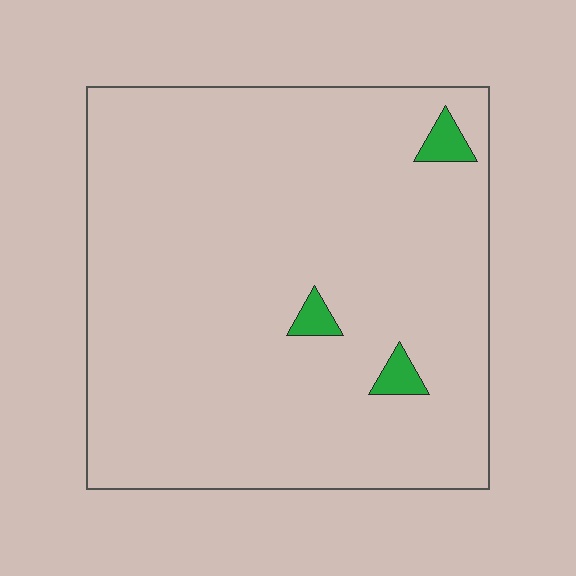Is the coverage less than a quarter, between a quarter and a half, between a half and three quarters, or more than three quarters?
Less than a quarter.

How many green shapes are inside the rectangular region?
3.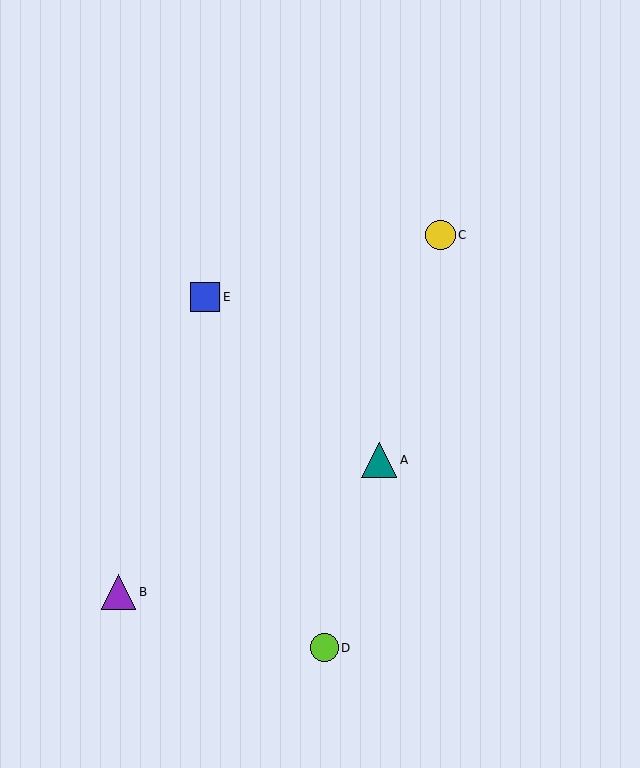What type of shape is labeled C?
Shape C is a yellow circle.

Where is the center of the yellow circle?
The center of the yellow circle is at (440, 235).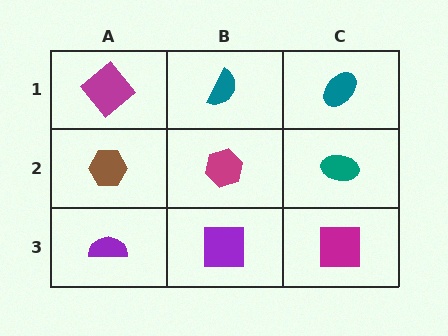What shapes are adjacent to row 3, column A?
A brown hexagon (row 2, column A), a purple square (row 3, column B).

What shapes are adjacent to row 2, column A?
A magenta diamond (row 1, column A), a purple semicircle (row 3, column A), a magenta hexagon (row 2, column B).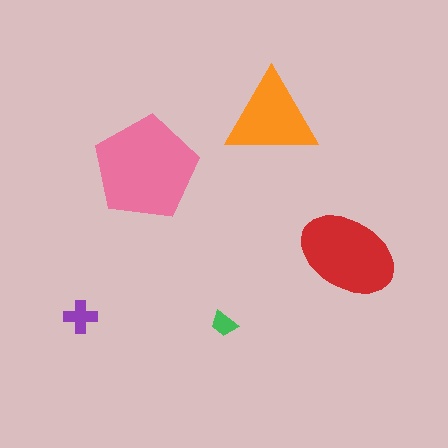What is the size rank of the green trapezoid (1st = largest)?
5th.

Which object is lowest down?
The green trapezoid is bottommost.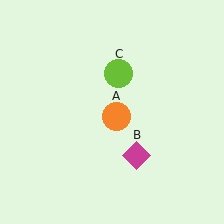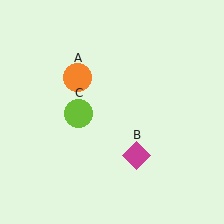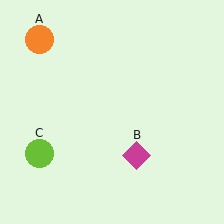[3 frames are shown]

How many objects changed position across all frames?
2 objects changed position: orange circle (object A), lime circle (object C).